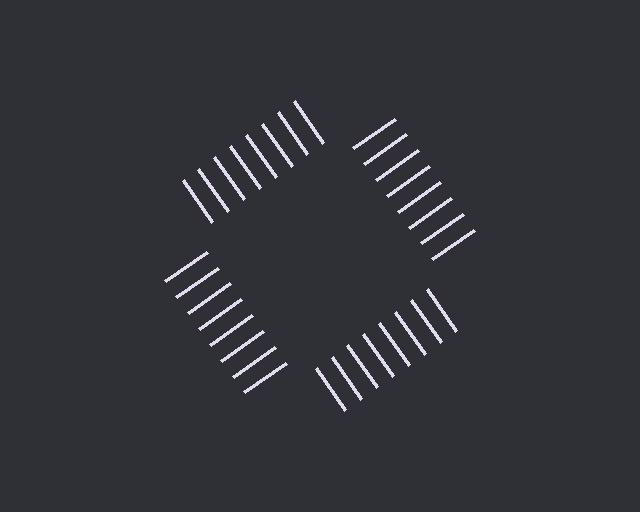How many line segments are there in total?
32 — 8 along each of the 4 edges.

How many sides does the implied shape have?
4 sides — the line-ends trace a square.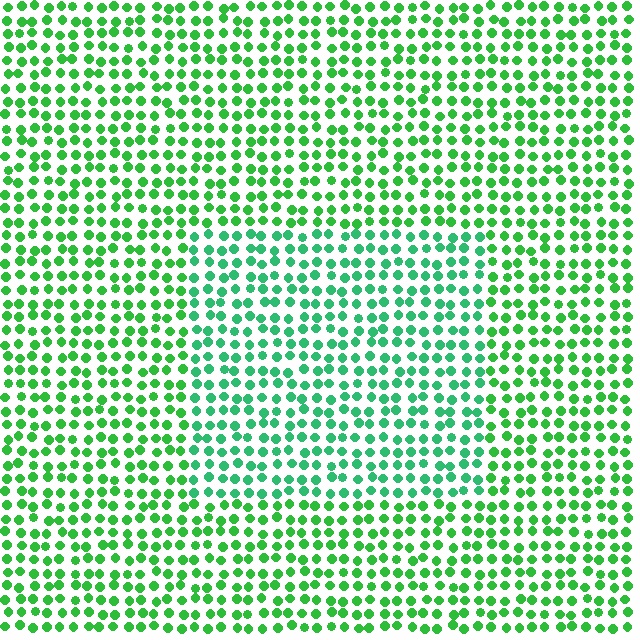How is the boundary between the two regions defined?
The boundary is defined purely by a slight shift in hue (about 24 degrees). Spacing, size, and orientation are identical on both sides.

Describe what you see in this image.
The image is filled with small green elements in a uniform arrangement. A rectangle-shaped region is visible where the elements are tinted to a slightly different hue, forming a subtle color boundary.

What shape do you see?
I see a rectangle.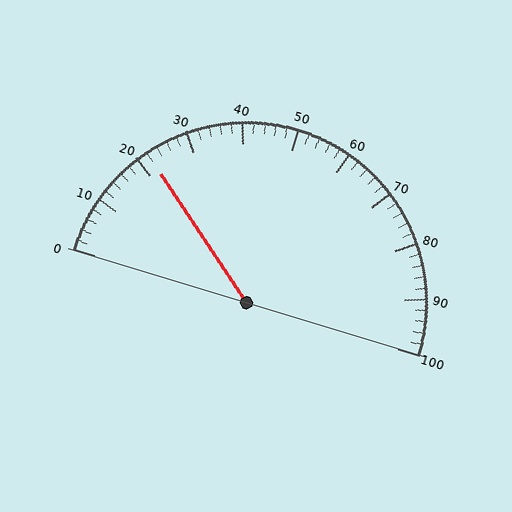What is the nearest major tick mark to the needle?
The nearest major tick mark is 20.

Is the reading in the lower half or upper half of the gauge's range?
The reading is in the lower half of the range (0 to 100).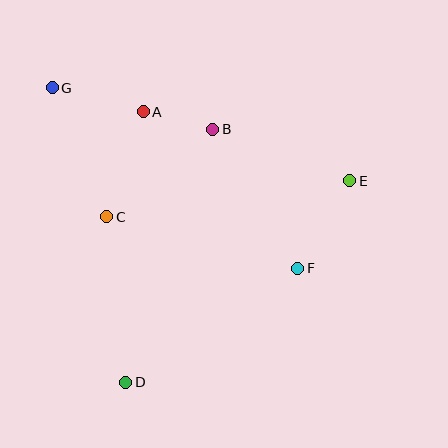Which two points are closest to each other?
Points A and B are closest to each other.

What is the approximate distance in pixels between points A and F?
The distance between A and F is approximately 220 pixels.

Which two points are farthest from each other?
Points E and G are farthest from each other.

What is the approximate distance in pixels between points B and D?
The distance between B and D is approximately 268 pixels.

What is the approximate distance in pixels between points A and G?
The distance between A and G is approximately 94 pixels.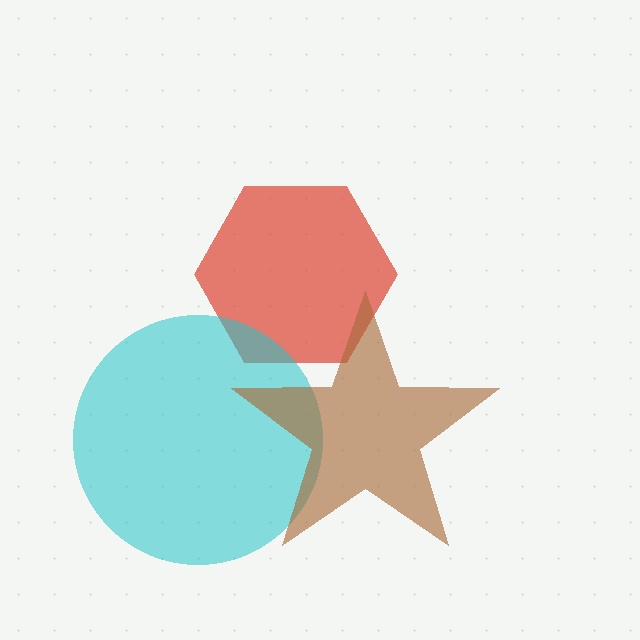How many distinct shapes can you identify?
There are 3 distinct shapes: a red hexagon, a cyan circle, a brown star.